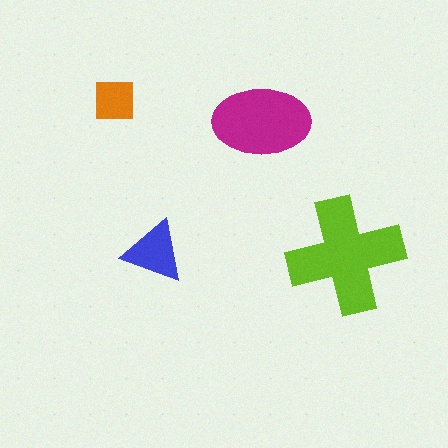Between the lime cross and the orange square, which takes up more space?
The lime cross.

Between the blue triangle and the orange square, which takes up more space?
The blue triangle.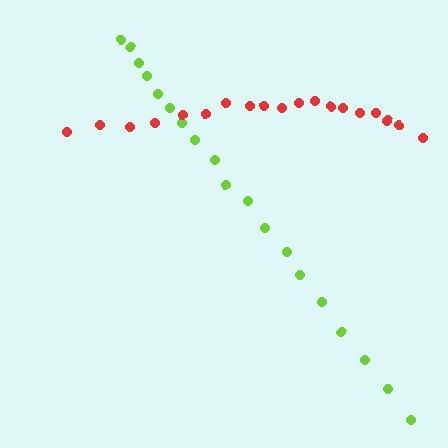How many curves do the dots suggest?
There are 2 distinct paths.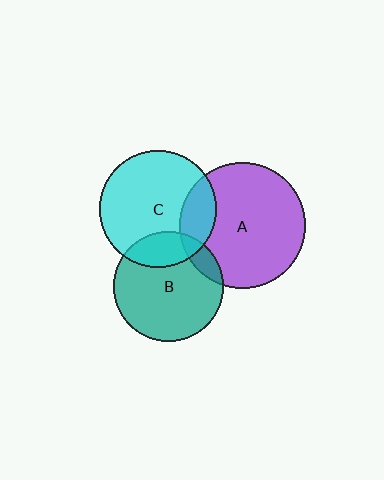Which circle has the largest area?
Circle A (purple).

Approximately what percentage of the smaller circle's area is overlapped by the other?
Approximately 10%.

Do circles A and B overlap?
Yes.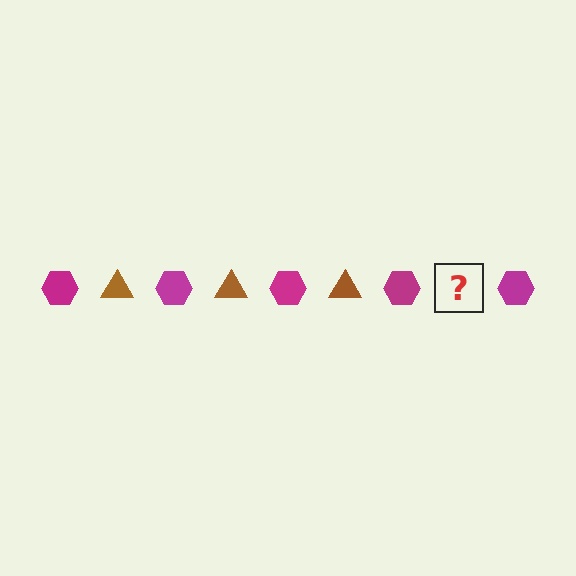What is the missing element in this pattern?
The missing element is a brown triangle.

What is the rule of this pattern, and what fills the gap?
The rule is that the pattern alternates between magenta hexagon and brown triangle. The gap should be filled with a brown triangle.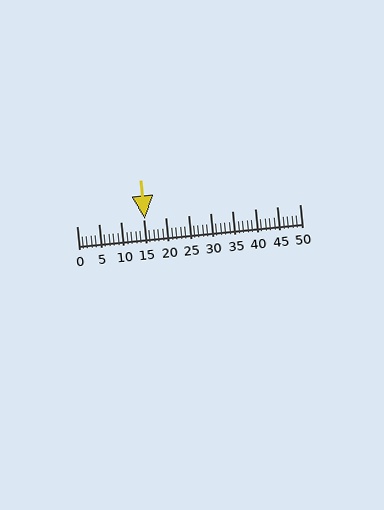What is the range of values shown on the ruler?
The ruler shows values from 0 to 50.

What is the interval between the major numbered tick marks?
The major tick marks are spaced 5 units apart.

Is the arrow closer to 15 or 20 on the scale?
The arrow is closer to 15.